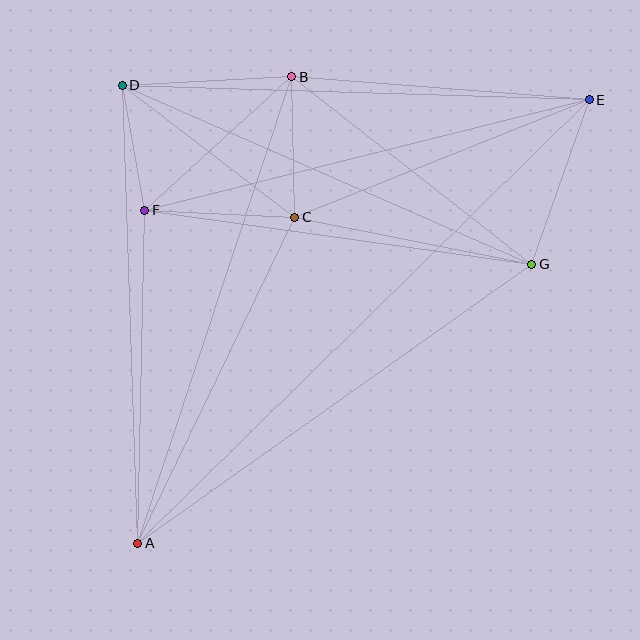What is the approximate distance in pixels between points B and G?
The distance between B and G is approximately 305 pixels.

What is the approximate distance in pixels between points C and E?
The distance between C and E is approximately 317 pixels.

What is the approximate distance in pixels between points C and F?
The distance between C and F is approximately 150 pixels.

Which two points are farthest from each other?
Points A and E are farthest from each other.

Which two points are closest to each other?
Points D and F are closest to each other.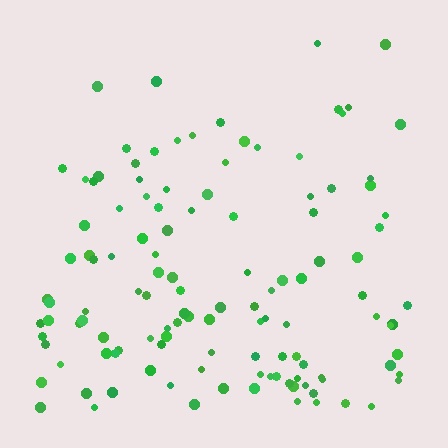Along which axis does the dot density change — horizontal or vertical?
Vertical.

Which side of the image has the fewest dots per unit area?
The top.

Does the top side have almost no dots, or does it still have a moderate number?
Still a moderate number, just noticeably fewer than the bottom.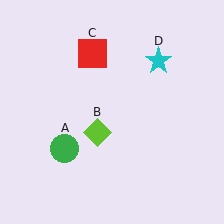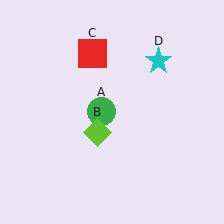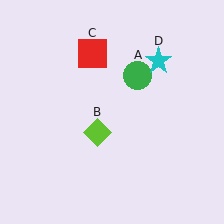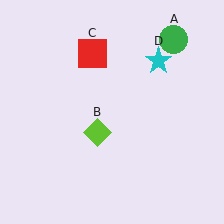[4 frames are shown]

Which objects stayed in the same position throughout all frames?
Lime diamond (object B) and red square (object C) and cyan star (object D) remained stationary.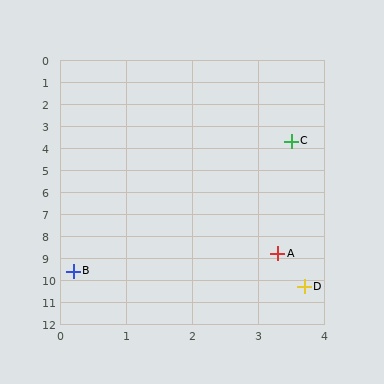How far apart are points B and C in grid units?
Points B and C are about 6.8 grid units apart.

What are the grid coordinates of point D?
Point D is at approximately (3.7, 10.3).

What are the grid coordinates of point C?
Point C is at approximately (3.5, 3.7).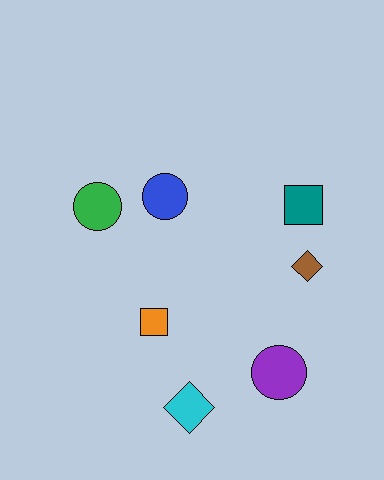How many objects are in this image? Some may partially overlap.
There are 7 objects.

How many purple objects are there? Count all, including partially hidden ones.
There is 1 purple object.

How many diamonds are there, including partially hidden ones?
There are 2 diamonds.